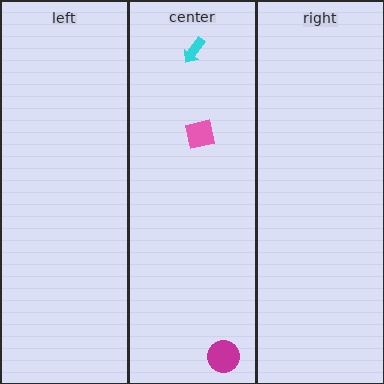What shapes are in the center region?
The magenta circle, the pink square, the cyan arrow.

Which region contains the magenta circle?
The center region.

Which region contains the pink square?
The center region.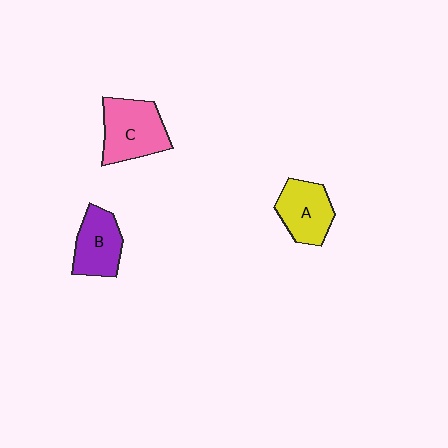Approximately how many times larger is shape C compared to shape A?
Approximately 1.2 times.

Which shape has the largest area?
Shape C (pink).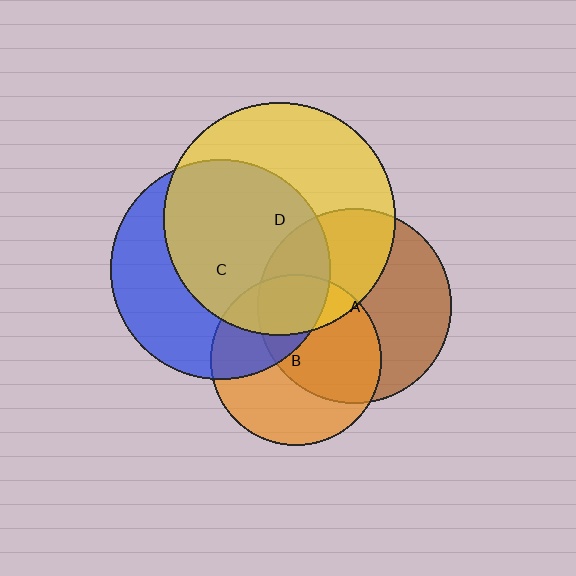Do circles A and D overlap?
Yes.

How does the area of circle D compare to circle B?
Approximately 1.9 times.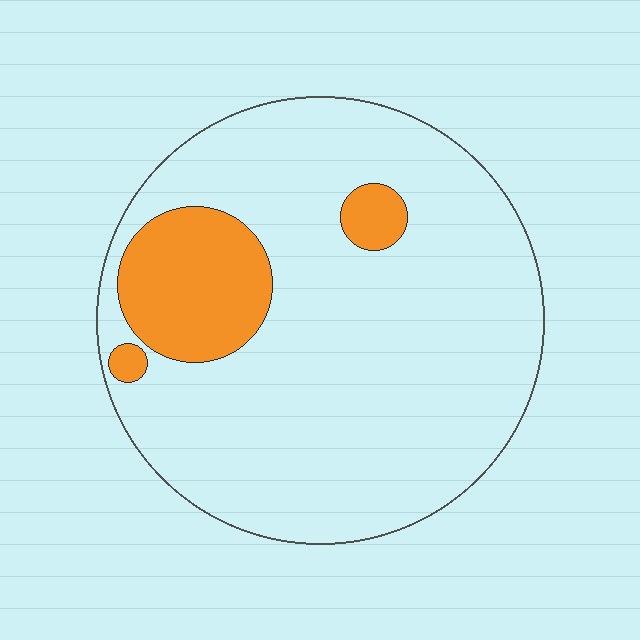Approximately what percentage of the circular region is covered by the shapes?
Approximately 15%.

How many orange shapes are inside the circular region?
3.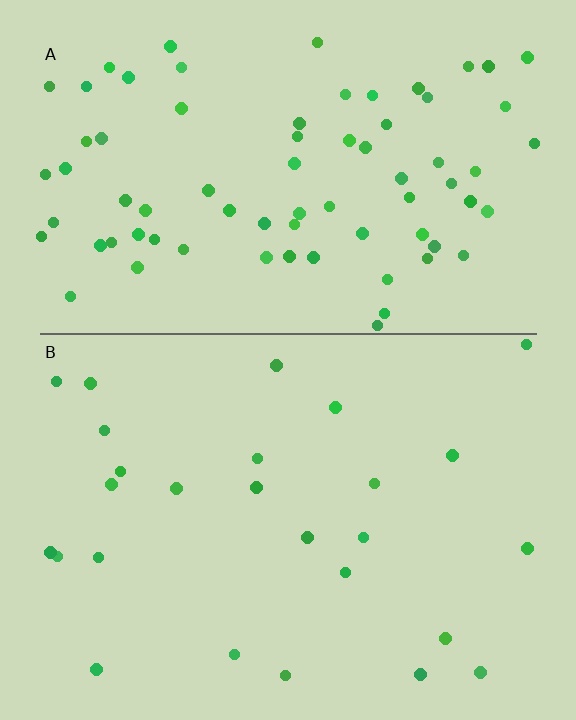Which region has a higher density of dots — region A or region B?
A (the top).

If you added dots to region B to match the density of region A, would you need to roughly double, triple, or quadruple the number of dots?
Approximately triple.